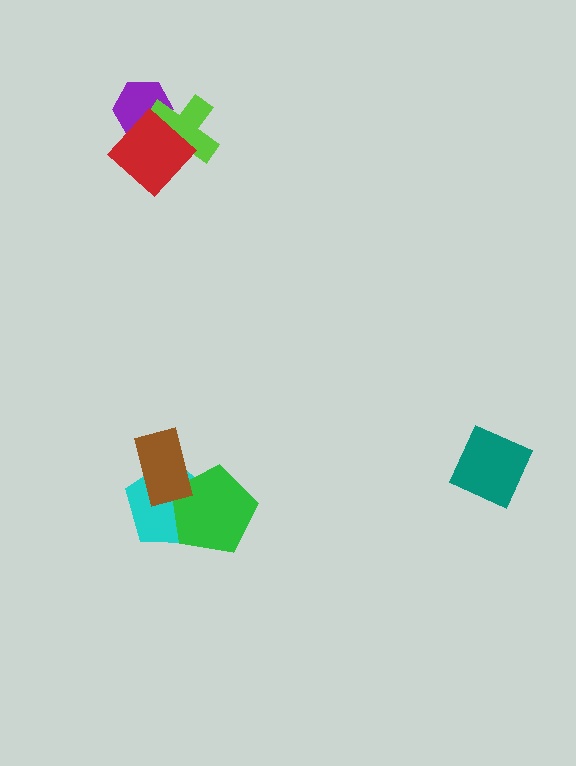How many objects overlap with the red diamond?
2 objects overlap with the red diamond.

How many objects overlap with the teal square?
0 objects overlap with the teal square.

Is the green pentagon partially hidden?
Yes, it is partially covered by another shape.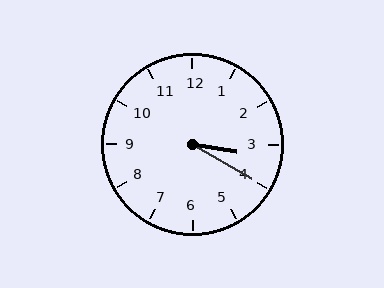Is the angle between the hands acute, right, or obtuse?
It is acute.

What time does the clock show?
3:20.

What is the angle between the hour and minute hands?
Approximately 20 degrees.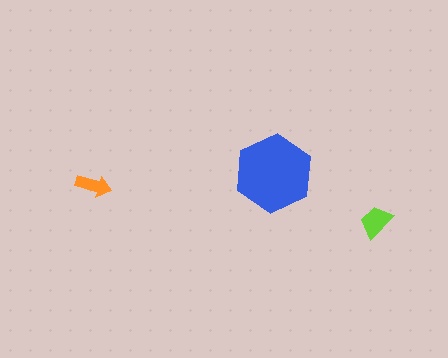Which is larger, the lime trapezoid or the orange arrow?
The lime trapezoid.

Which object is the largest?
The blue hexagon.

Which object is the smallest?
The orange arrow.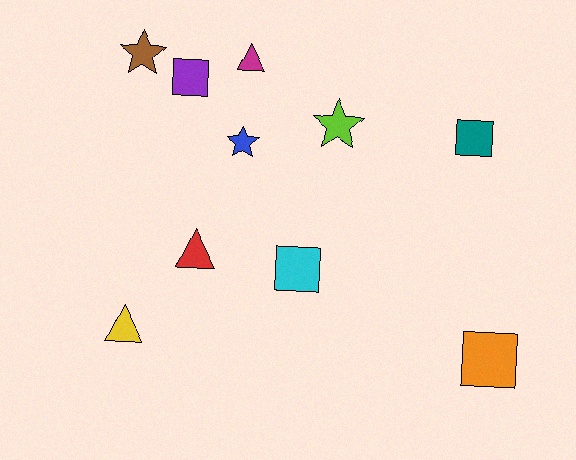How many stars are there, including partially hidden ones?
There are 3 stars.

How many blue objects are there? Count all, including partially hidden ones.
There is 1 blue object.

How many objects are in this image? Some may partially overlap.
There are 10 objects.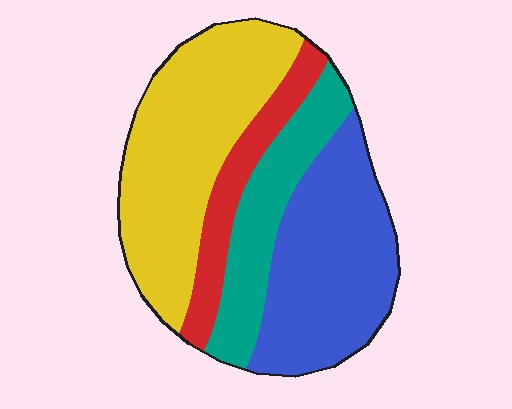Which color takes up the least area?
Red, at roughly 15%.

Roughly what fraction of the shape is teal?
Teal covers roughly 20% of the shape.